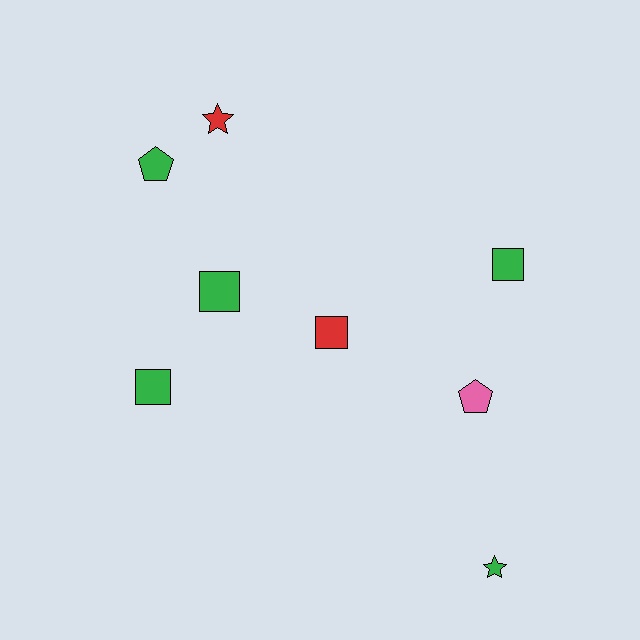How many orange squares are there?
There are no orange squares.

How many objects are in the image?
There are 8 objects.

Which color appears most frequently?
Green, with 5 objects.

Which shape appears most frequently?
Square, with 4 objects.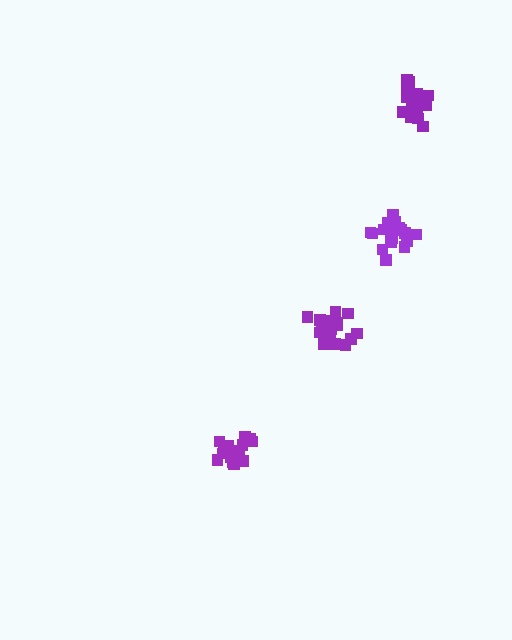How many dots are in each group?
Group 1: 18 dots, Group 2: 20 dots, Group 3: 19 dots, Group 4: 21 dots (78 total).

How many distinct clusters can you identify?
There are 4 distinct clusters.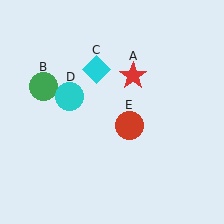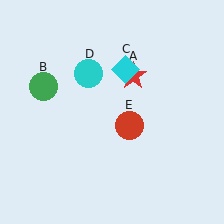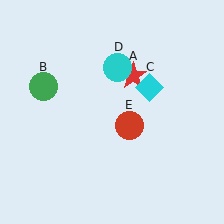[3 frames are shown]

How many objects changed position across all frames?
2 objects changed position: cyan diamond (object C), cyan circle (object D).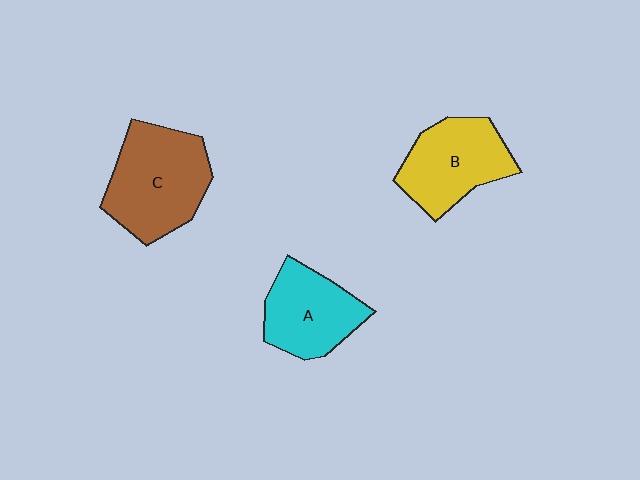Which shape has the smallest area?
Shape A (cyan).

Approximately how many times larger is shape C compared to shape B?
Approximately 1.2 times.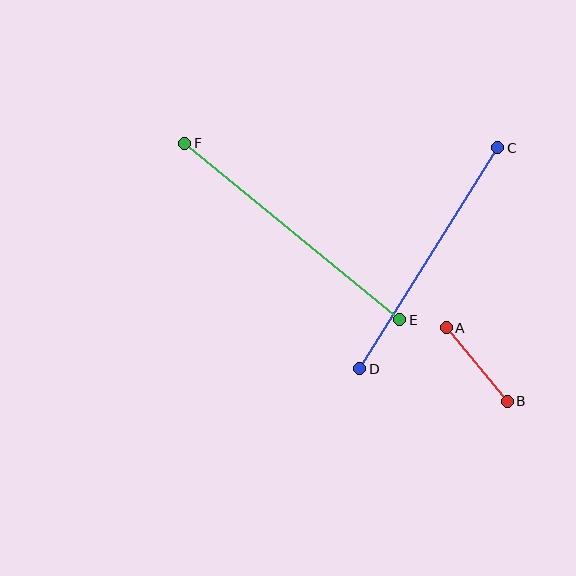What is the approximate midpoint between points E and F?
The midpoint is at approximately (292, 232) pixels.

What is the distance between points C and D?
The distance is approximately 261 pixels.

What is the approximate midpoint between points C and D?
The midpoint is at approximately (429, 258) pixels.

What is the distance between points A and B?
The distance is approximately 96 pixels.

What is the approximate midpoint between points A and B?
The midpoint is at approximately (477, 364) pixels.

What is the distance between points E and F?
The distance is approximately 278 pixels.